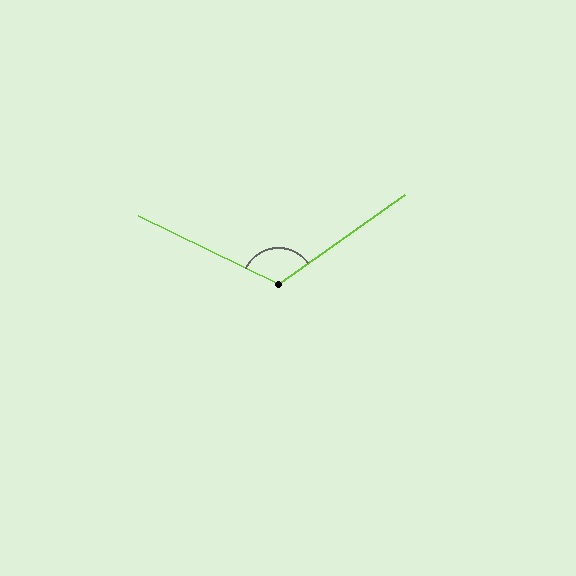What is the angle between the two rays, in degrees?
Approximately 118 degrees.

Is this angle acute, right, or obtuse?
It is obtuse.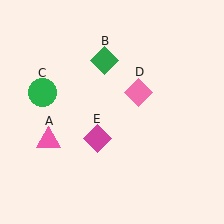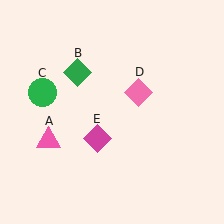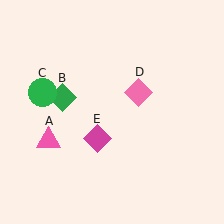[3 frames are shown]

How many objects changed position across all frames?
1 object changed position: green diamond (object B).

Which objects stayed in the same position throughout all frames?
Pink triangle (object A) and green circle (object C) and pink diamond (object D) and magenta diamond (object E) remained stationary.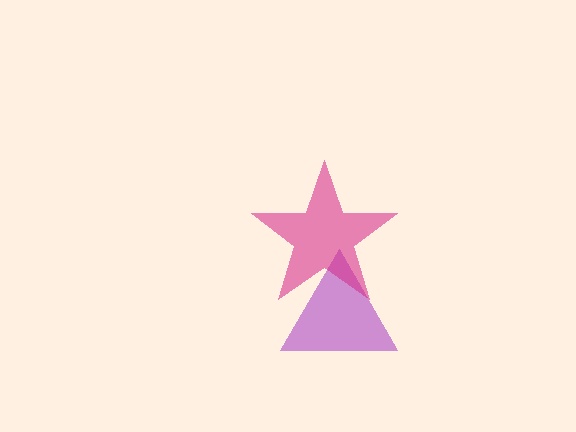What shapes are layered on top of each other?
The layered shapes are: a purple triangle, a magenta star.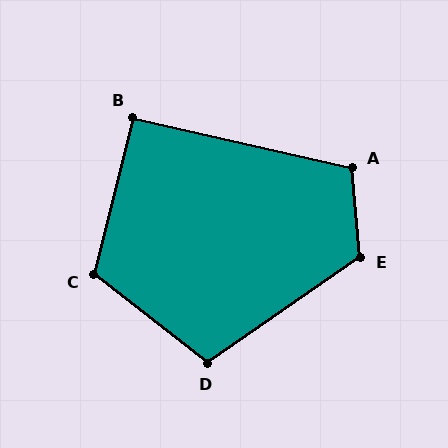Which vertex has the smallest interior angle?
B, at approximately 91 degrees.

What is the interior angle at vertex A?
Approximately 108 degrees (obtuse).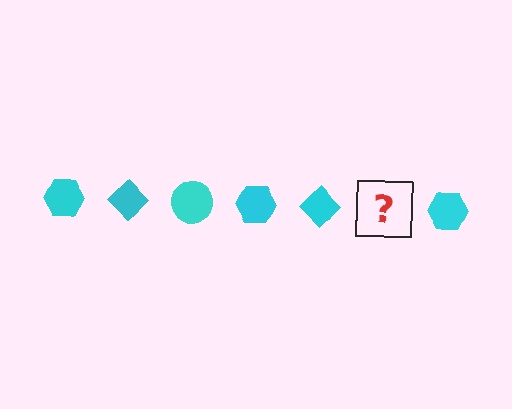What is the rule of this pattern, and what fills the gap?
The rule is that the pattern cycles through hexagon, diamond, circle shapes in cyan. The gap should be filled with a cyan circle.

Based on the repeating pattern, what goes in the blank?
The blank should be a cyan circle.